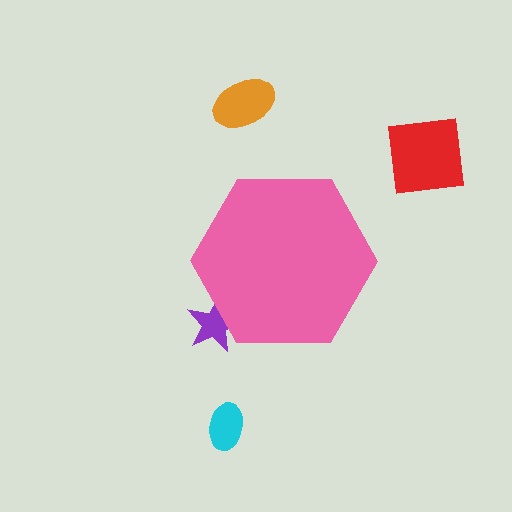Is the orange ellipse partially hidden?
No, the orange ellipse is fully visible.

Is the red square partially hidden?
No, the red square is fully visible.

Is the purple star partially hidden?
Yes, the purple star is partially hidden behind the pink hexagon.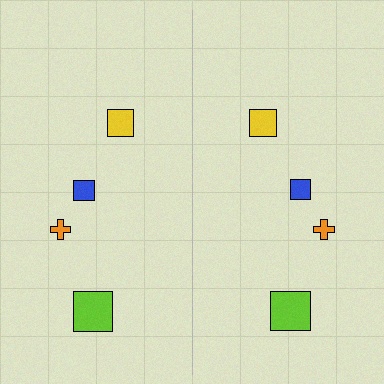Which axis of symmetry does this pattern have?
The pattern has a vertical axis of symmetry running through the center of the image.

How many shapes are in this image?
There are 8 shapes in this image.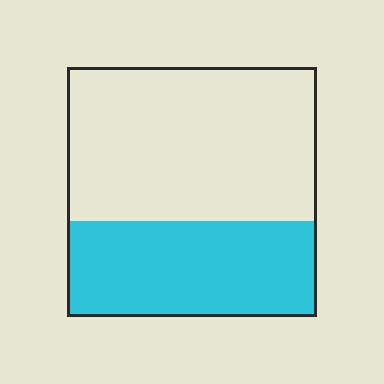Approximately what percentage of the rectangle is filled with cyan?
Approximately 40%.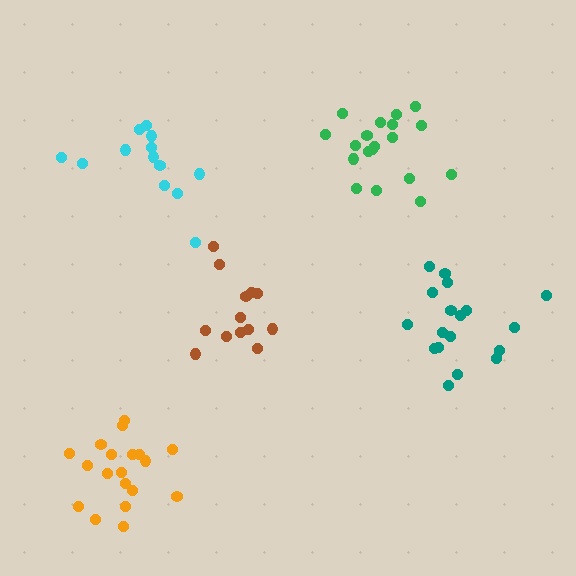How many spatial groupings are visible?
There are 5 spatial groupings.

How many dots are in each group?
Group 1: 13 dots, Group 2: 18 dots, Group 3: 19 dots, Group 4: 19 dots, Group 5: 13 dots (82 total).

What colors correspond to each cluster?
The clusters are colored: brown, teal, green, orange, cyan.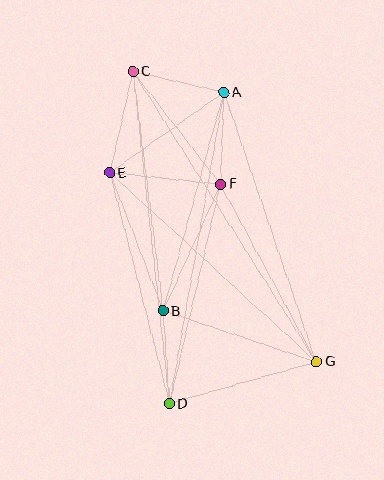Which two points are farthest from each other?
Points C and G are farthest from each other.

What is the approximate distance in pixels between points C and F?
The distance between C and F is approximately 143 pixels.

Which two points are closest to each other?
Points A and F are closest to each other.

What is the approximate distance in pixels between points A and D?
The distance between A and D is approximately 316 pixels.